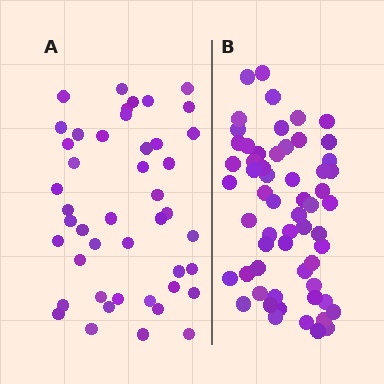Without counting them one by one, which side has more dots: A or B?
Region B (the right region) has more dots.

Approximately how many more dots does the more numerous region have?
Region B has approximately 15 more dots than region A.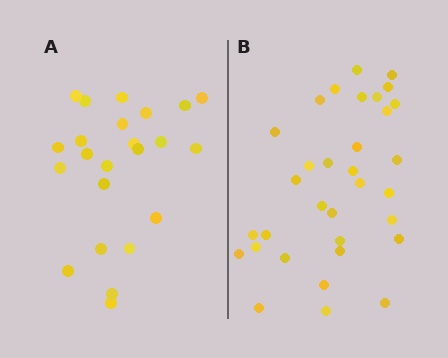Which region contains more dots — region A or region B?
Region B (the right region) has more dots.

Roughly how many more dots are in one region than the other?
Region B has roughly 10 or so more dots than region A.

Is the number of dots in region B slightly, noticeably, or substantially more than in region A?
Region B has noticeably more, but not dramatically so. The ratio is roughly 1.4 to 1.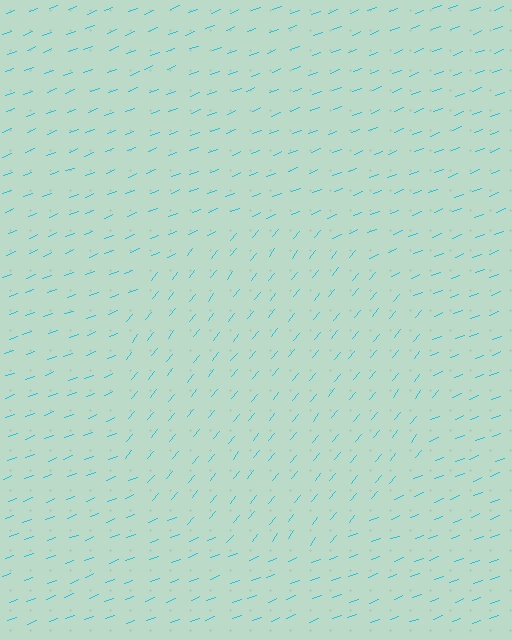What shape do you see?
I see a circle.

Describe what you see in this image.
The image is filled with small cyan line segments. A circle region in the image has lines oriented differently from the surrounding lines, creating a visible texture boundary.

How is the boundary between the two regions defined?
The boundary is defined purely by a change in line orientation (approximately 30 degrees difference). All lines are the same color and thickness.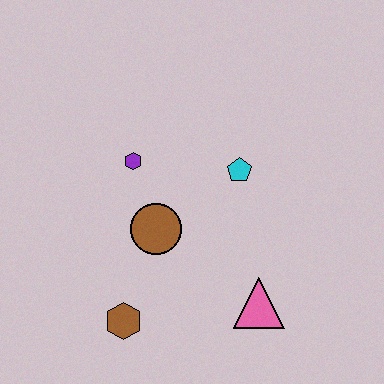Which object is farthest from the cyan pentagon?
The brown hexagon is farthest from the cyan pentagon.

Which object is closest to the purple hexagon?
The brown circle is closest to the purple hexagon.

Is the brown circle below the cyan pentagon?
Yes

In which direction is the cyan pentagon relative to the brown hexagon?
The cyan pentagon is above the brown hexagon.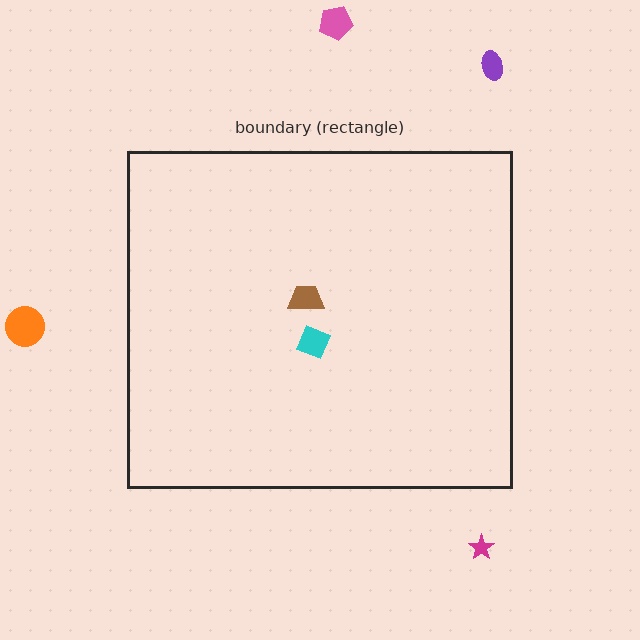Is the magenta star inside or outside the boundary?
Outside.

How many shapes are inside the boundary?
2 inside, 4 outside.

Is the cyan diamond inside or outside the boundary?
Inside.